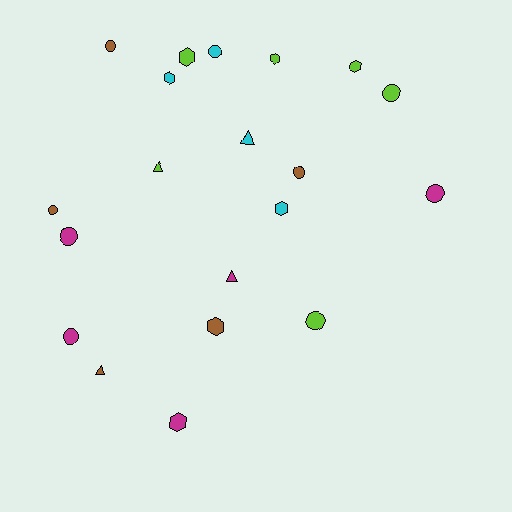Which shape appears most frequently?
Circle, with 9 objects.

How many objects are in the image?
There are 20 objects.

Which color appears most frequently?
Lime, with 6 objects.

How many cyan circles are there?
There is 1 cyan circle.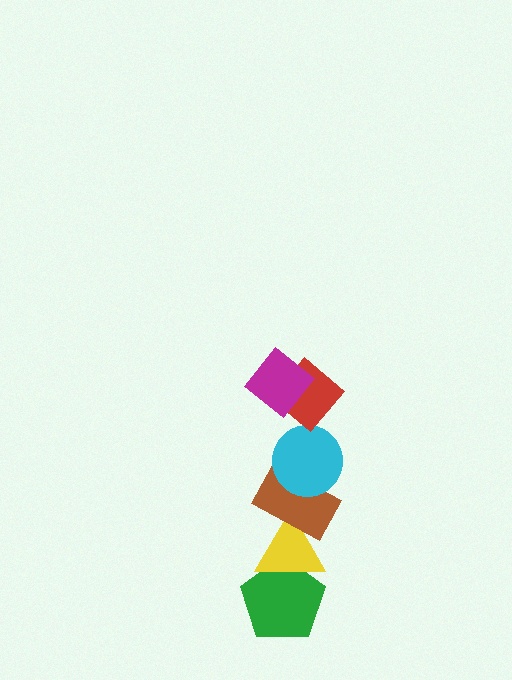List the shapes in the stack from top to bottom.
From top to bottom: the magenta diamond, the red diamond, the cyan circle, the brown rectangle, the yellow triangle, the green pentagon.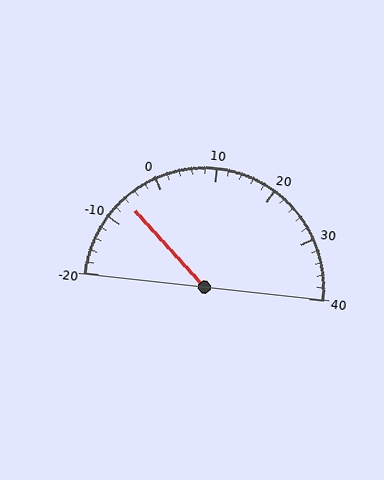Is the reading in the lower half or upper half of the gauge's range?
The reading is in the lower half of the range (-20 to 40).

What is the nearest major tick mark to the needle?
The nearest major tick mark is -10.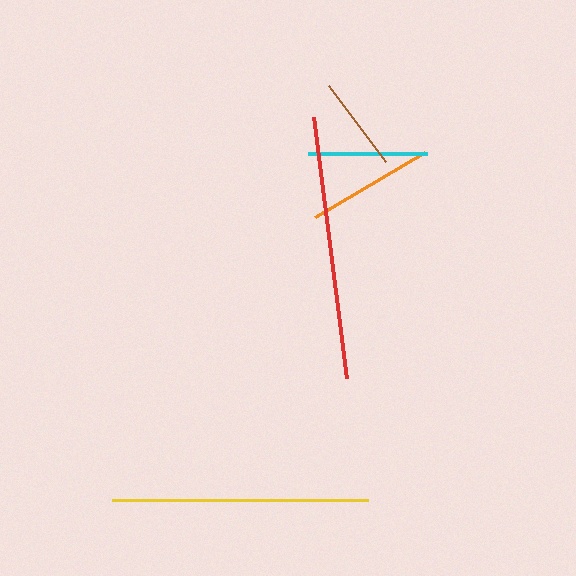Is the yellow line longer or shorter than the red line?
The red line is longer than the yellow line.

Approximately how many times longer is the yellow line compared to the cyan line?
The yellow line is approximately 2.2 times the length of the cyan line.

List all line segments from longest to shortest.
From longest to shortest: red, yellow, orange, cyan, brown.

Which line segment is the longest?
The red line is the longest at approximately 263 pixels.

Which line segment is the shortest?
The brown line is the shortest at approximately 95 pixels.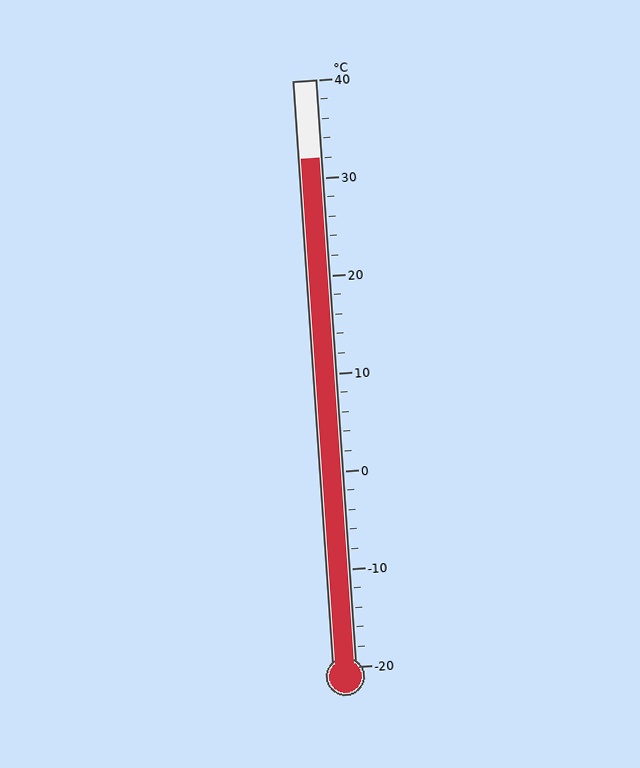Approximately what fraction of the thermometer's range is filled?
The thermometer is filled to approximately 85% of its range.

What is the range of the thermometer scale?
The thermometer scale ranges from -20°C to 40°C.